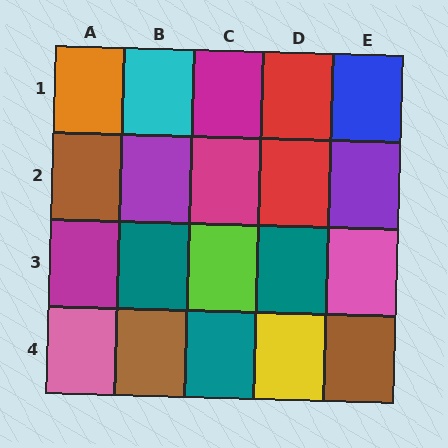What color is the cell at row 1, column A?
Orange.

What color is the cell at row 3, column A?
Magenta.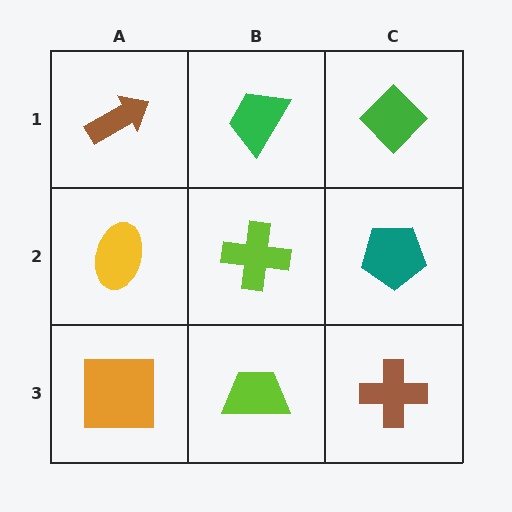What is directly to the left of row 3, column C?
A lime trapezoid.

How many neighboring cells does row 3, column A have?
2.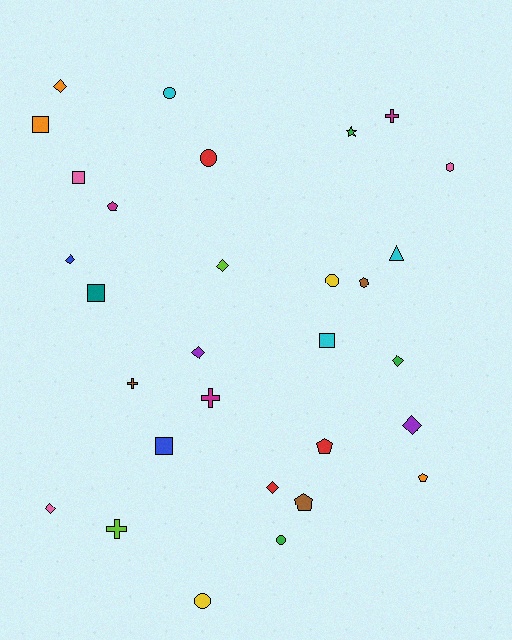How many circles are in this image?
There are 5 circles.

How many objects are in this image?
There are 30 objects.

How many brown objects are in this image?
There are 3 brown objects.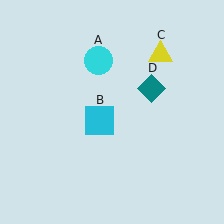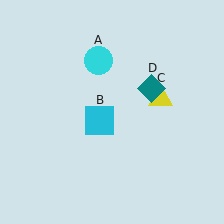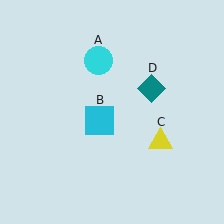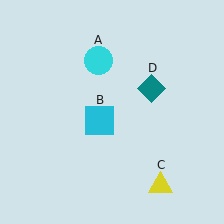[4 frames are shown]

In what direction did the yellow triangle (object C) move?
The yellow triangle (object C) moved down.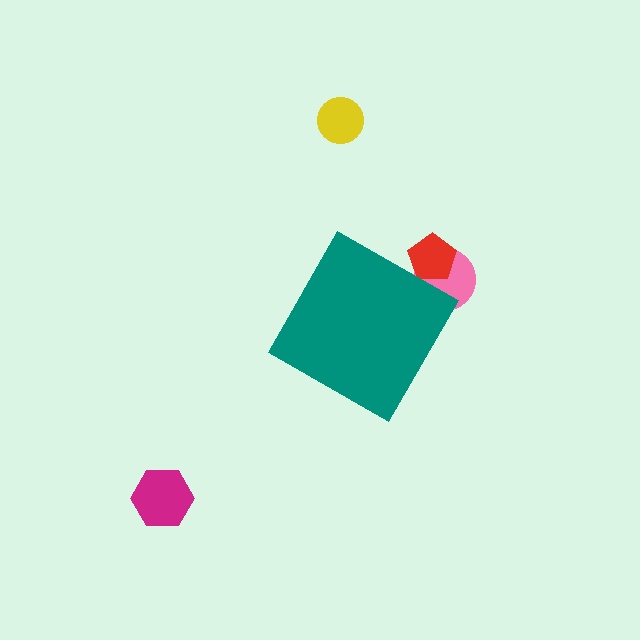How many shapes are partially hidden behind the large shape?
2 shapes are partially hidden.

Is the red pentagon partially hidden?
Yes, the red pentagon is partially hidden behind the teal diamond.